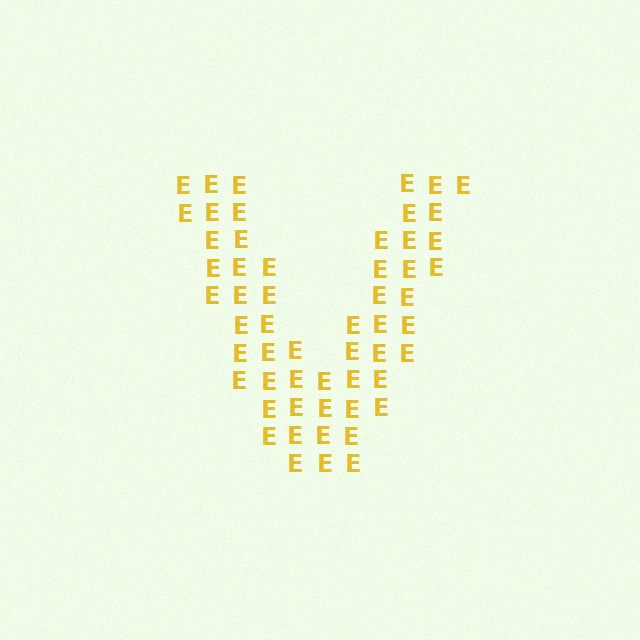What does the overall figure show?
The overall figure shows the letter V.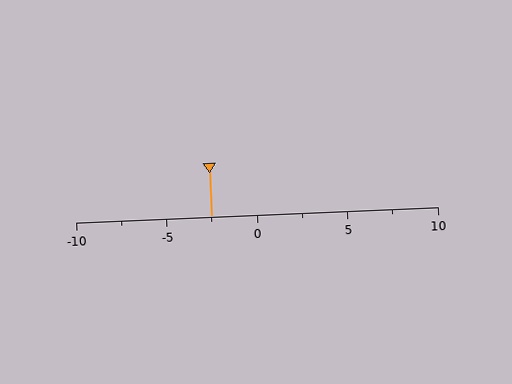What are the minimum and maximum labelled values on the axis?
The axis runs from -10 to 10.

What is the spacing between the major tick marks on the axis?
The major ticks are spaced 5 apart.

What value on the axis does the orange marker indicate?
The marker indicates approximately -2.5.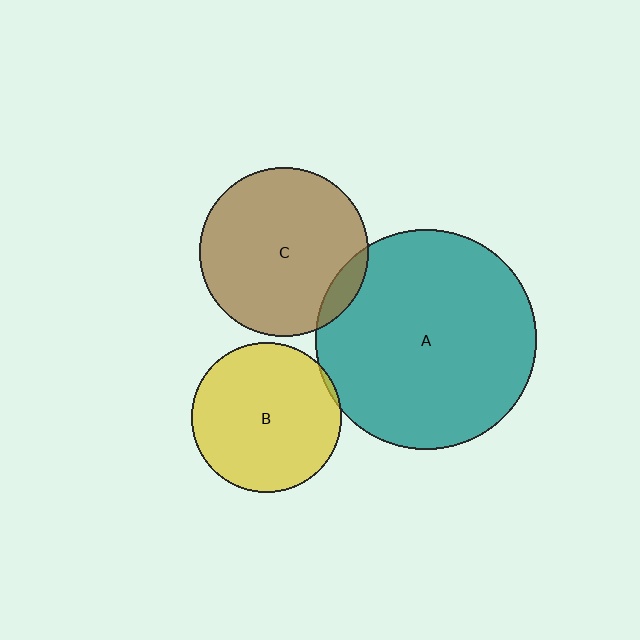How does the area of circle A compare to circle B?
Approximately 2.2 times.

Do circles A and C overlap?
Yes.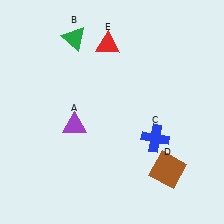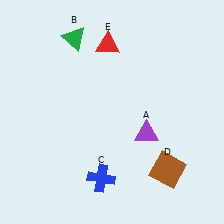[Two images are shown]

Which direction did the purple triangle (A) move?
The purple triangle (A) moved right.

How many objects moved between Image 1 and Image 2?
2 objects moved between the two images.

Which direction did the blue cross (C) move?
The blue cross (C) moved left.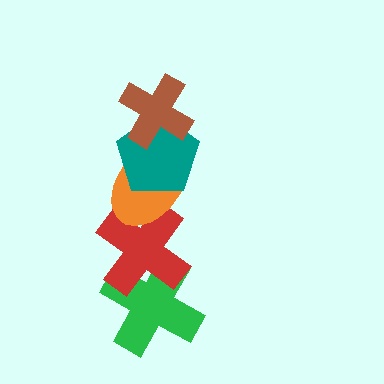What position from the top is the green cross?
The green cross is 5th from the top.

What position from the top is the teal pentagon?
The teal pentagon is 2nd from the top.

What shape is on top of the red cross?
The orange ellipse is on top of the red cross.